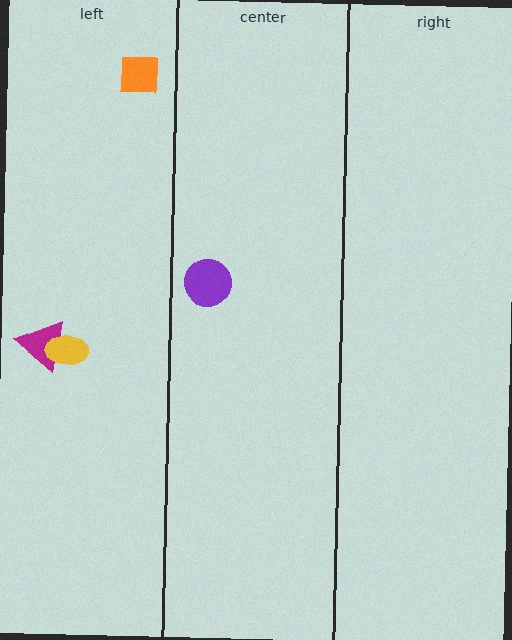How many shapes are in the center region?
1.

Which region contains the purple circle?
The center region.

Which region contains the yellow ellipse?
The left region.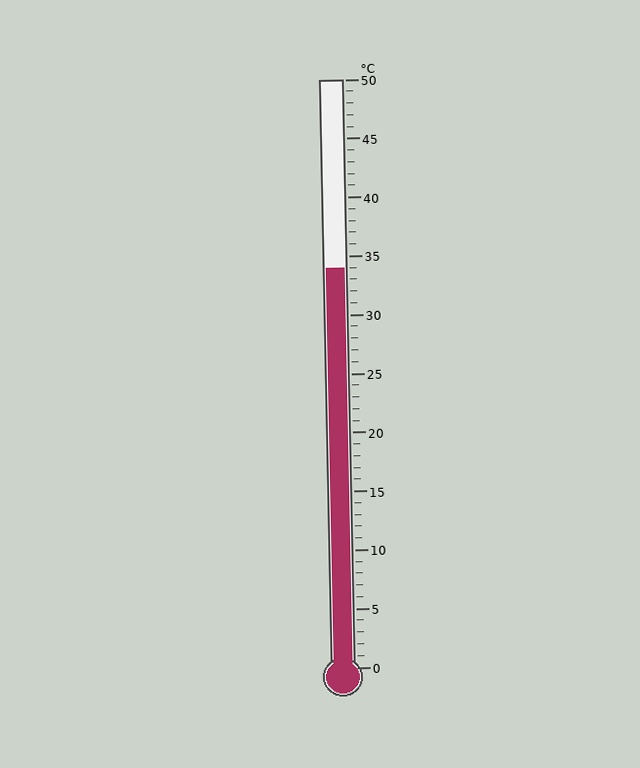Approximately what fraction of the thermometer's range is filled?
The thermometer is filled to approximately 70% of its range.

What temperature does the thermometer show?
The thermometer shows approximately 34°C.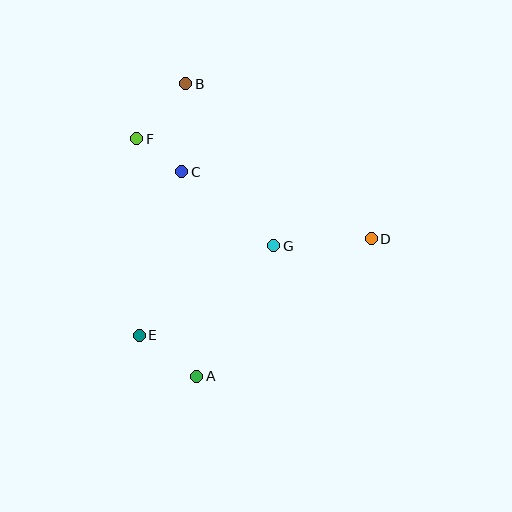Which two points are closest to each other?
Points C and F are closest to each other.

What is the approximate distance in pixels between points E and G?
The distance between E and G is approximately 162 pixels.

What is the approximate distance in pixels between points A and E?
The distance between A and E is approximately 71 pixels.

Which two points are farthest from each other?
Points A and B are farthest from each other.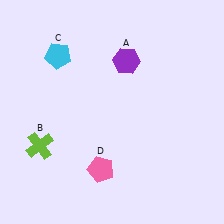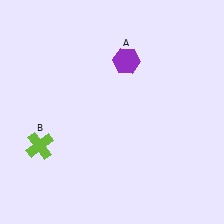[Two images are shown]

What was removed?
The pink pentagon (D), the cyan pentagon (C) were removed in Image 2.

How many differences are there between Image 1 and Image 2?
There are 2 differences between the two images.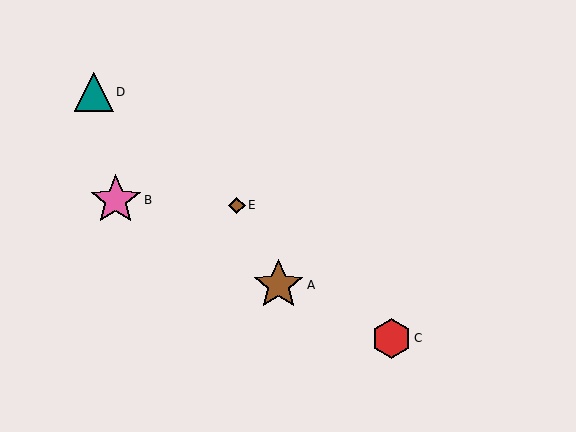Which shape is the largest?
The pink star (labeled B) is the largest.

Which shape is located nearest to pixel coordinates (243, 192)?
The brown diamond (labeled E) at (237, 205) is nearest to that location.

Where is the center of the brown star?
The center of the brown star is at (278, 285).